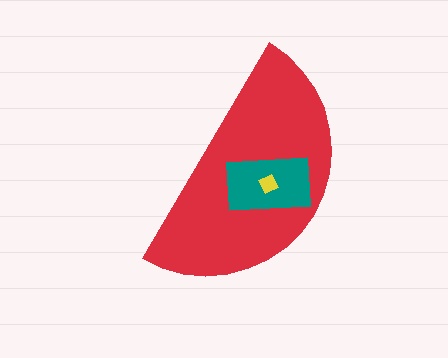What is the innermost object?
The yellow diamond.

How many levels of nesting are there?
3.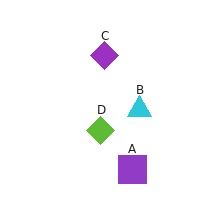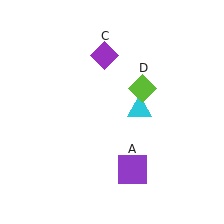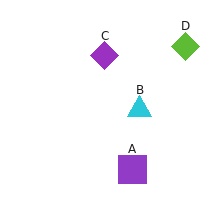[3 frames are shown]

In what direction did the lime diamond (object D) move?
The lime diamond (object D) moved up and to the right.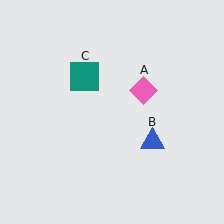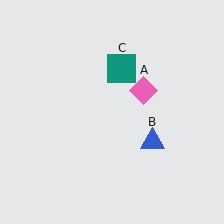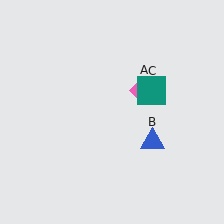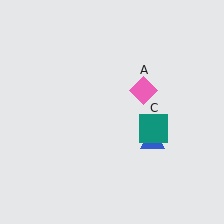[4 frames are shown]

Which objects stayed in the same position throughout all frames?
Pink diamond (object A) and blue triangle (object B) remained stationary.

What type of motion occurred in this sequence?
The teal square (object C) rotated clockwise around the center of the scene.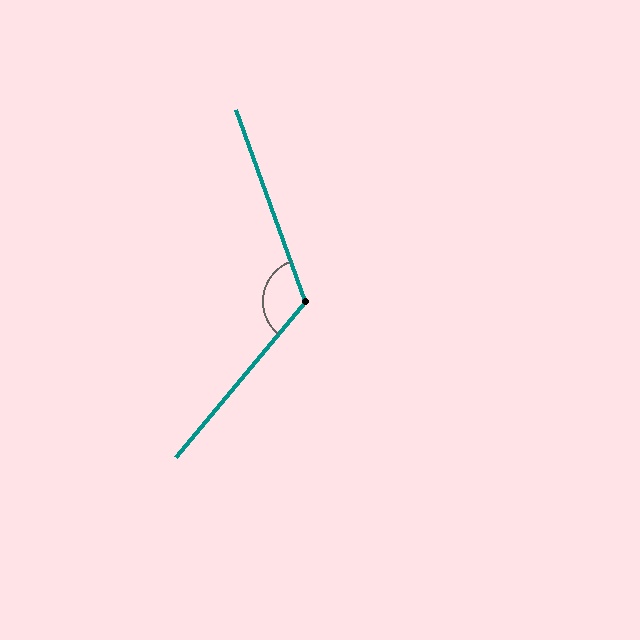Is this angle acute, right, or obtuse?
It is obtuse.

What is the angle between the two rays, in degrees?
Approximately 120 degrees.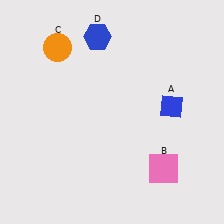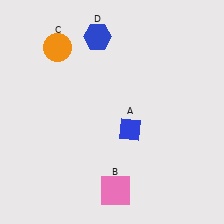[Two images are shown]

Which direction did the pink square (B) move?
The pink square (B) moved left.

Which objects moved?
The objects that moved are: the blue diamond (A), the pink square (B).